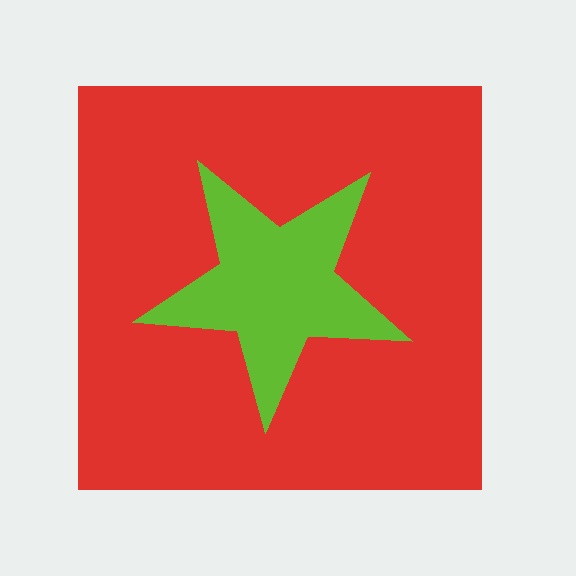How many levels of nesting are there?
2.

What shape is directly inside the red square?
The lime star.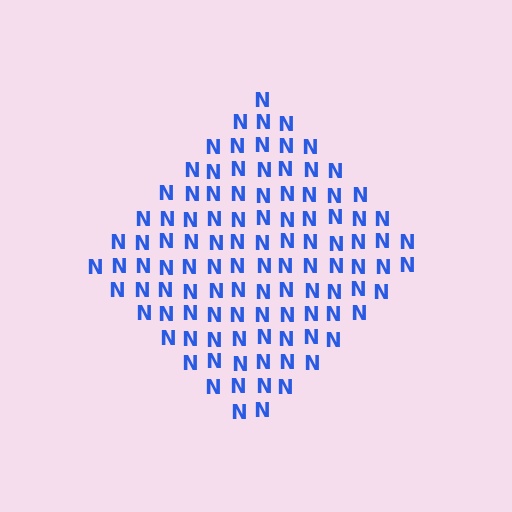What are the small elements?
The small elements are letter N's.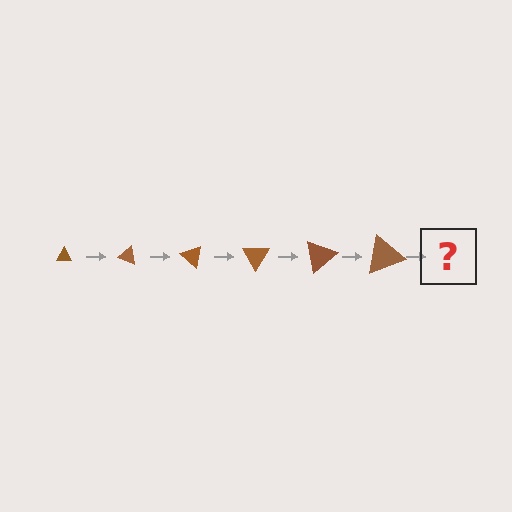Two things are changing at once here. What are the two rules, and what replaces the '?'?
The two rules are that the triangle grows larger each step and it rotates 20 degrees each step. The '?' should be a triangle, larger than the previous one and rotated 120 degrees from the start.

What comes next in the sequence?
The next element should be a triangle, larger than the previous one and rotated 120 degrees from the start.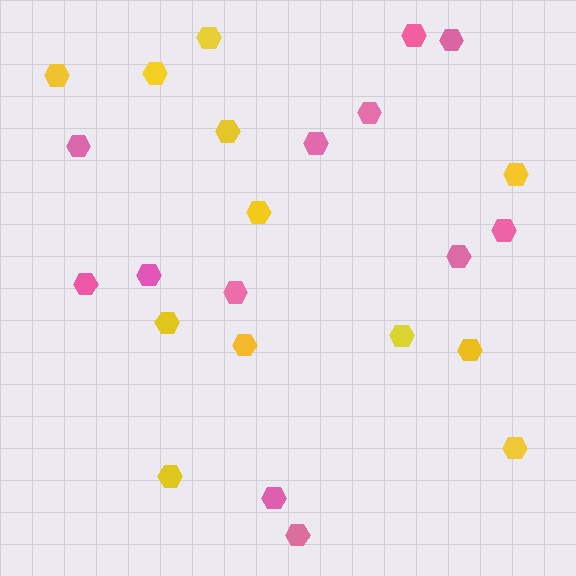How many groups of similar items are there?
There are 2 groups: one group of yellow hexagons (12) and one group of pink hexagons (12).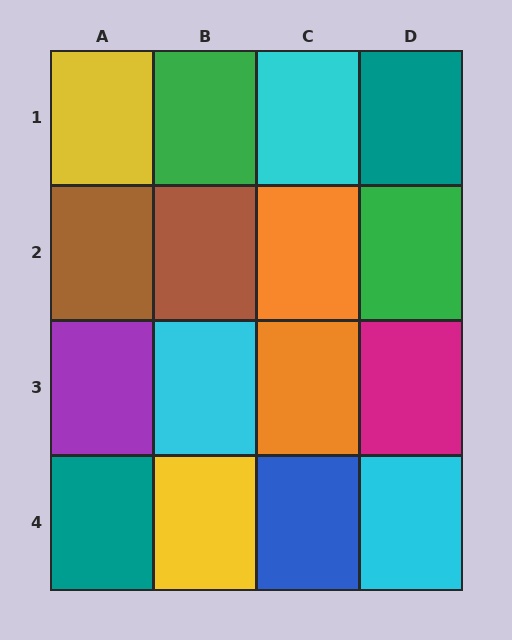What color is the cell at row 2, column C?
Orange.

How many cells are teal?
2 cells are teal.